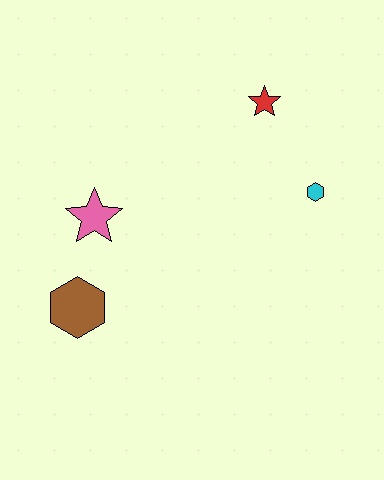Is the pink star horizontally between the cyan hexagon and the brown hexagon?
Yes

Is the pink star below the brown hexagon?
No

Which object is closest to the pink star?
The brown hexagon is closest to the pink star.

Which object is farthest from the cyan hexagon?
The brown hexagon is farthest from the cyan hexagon.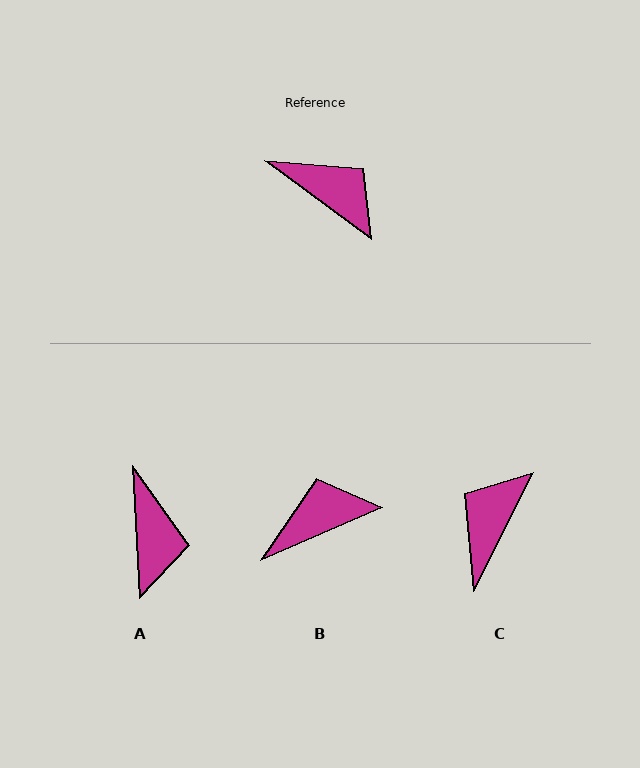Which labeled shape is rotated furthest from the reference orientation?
C, about 100 degrees away.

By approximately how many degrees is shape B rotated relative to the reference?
Approximately 60 degrees counter-clockwise.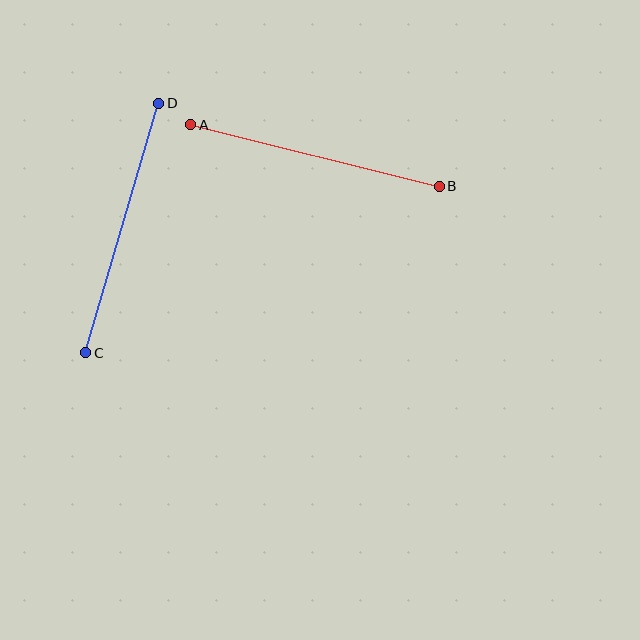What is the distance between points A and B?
The distance is approximately 256 pixels.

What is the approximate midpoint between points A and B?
The midpoint is at approximately (315, 155) pixels.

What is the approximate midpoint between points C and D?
The midpoint is at approximately (122, 228) pixels.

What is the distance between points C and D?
The distance is approximately 260 pixels.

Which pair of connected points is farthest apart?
Points C and D are farthest apart.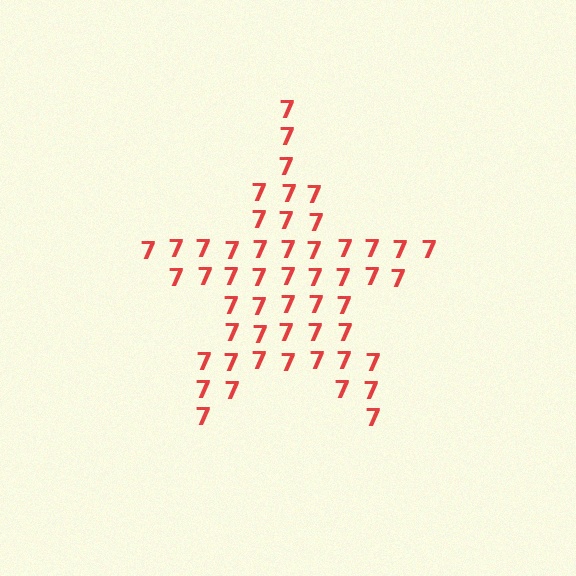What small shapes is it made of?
It is made of small digit 7's.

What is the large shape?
The large shape is a star.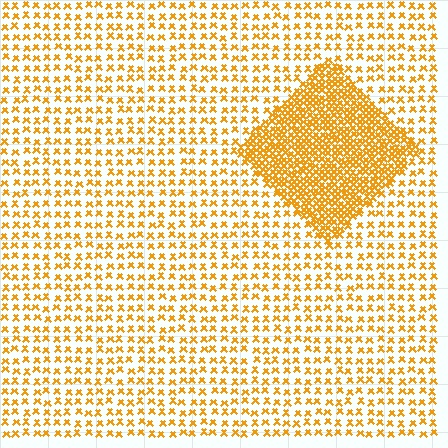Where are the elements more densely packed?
The elements are more densely packed inside the diamond boundary.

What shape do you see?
I see a diamond.